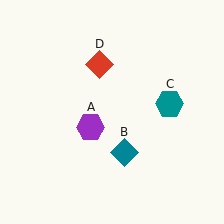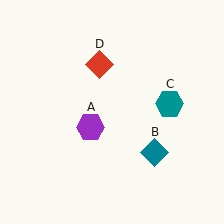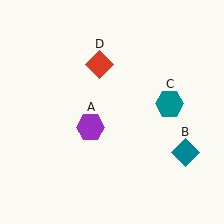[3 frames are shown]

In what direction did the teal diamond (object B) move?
The teal diamond (object B) moved right.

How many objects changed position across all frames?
1 object changed position: teal diamond (object B).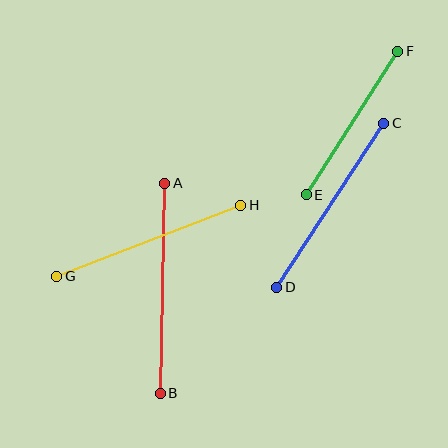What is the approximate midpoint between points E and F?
The midpoint is at approximately (352, 123) pixels.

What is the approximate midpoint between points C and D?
The midpoint is at approximately (330, 205) pixels.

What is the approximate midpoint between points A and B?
The midpoint is at approximately (163, 288) pixels.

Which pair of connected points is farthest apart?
Points A and B are farthest apart.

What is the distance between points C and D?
The distance is approximately 195 pixels.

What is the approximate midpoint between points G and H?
The midpoint is at approximately (149, 241) pixels.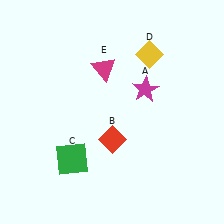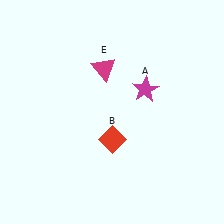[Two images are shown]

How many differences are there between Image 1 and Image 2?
There are 2 differences between the two images.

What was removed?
The green square (C), the yellow diamond (D) were removed in Image 2.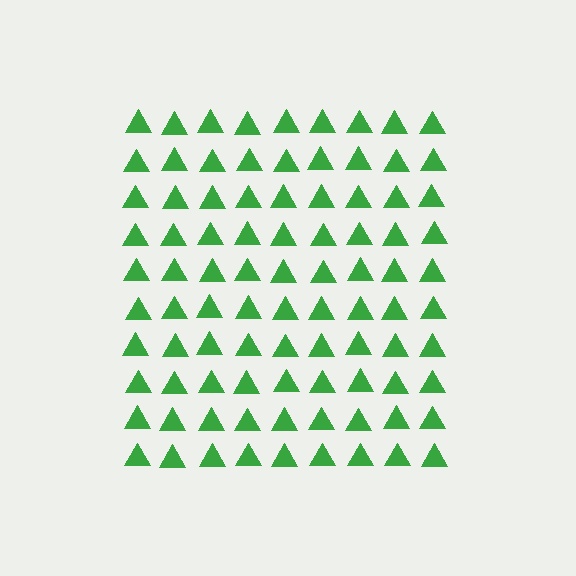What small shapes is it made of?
It is made of small triangles.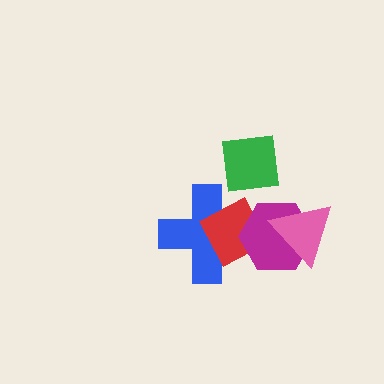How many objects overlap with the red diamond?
2 objects overlap with the red diamond.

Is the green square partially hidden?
No, no other shape covers it.